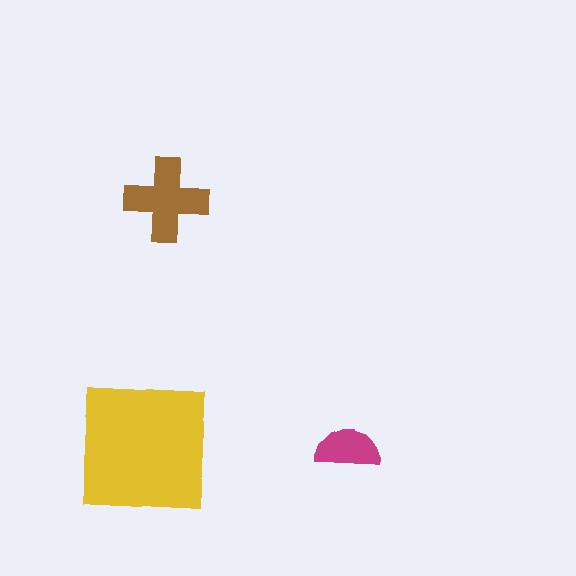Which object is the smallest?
The magenta semicircle.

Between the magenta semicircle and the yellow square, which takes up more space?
The yellow square.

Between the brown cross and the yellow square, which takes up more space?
The yellow square.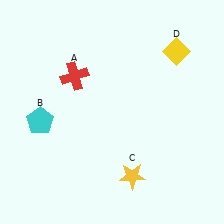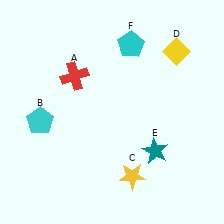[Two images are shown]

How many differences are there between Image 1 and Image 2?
There are 2 differences between the two images.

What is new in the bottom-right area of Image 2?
A teal star (E) was added in the bottom-right area of Image 2.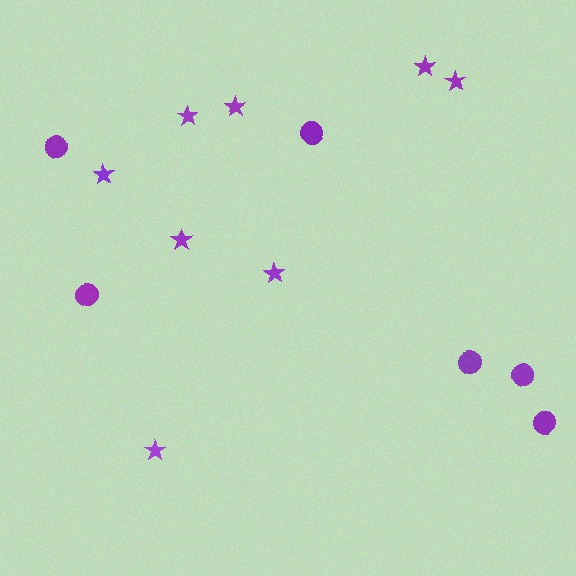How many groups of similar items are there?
There are 2 groups: one group of circles (6) and one group of stars (8).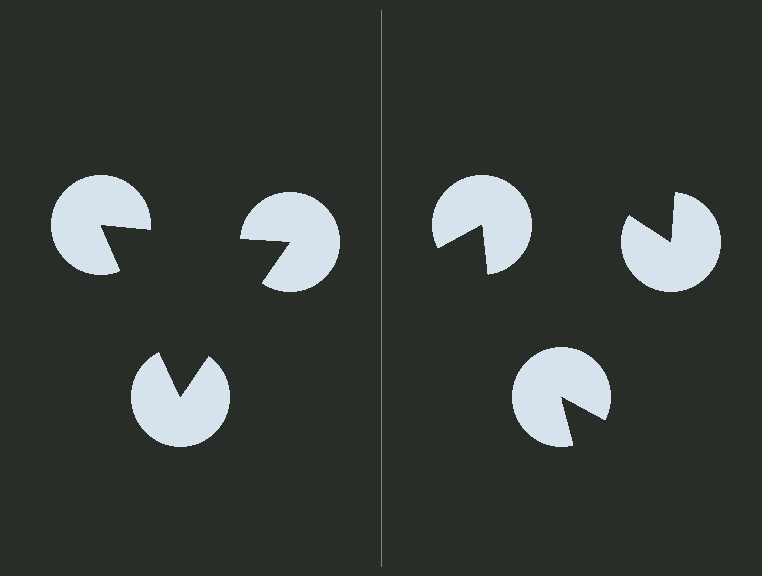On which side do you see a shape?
An illusory triangle appears on the left side. On the right side the wedge cuts are rotated, so no coherent shape forms.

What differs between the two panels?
The pac-man discs are positioned identically on both sides; only the wedge orientations differ. On the left they align to a triangle; on the right they are misaligned.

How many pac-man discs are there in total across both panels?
6 — 3 on each side.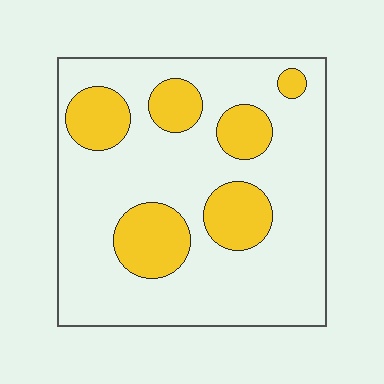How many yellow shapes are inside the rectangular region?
6.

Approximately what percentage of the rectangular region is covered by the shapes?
Approximately 25%.